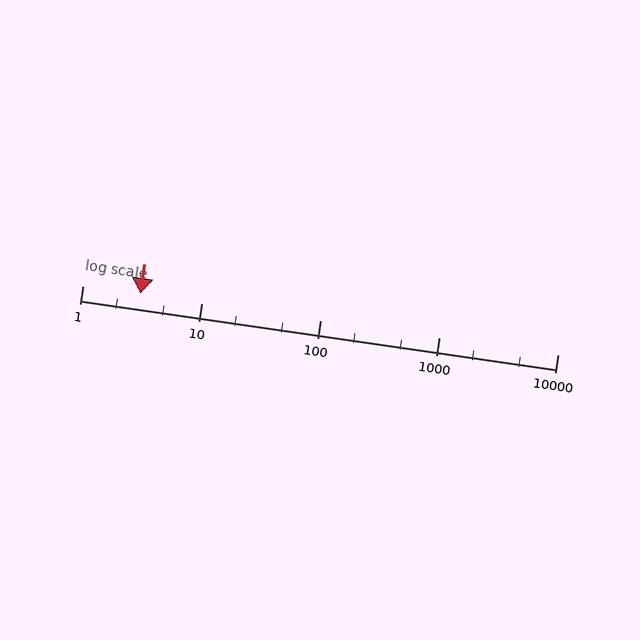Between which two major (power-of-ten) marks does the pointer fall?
The pointer is between 1 and 10.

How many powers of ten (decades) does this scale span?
The scale spans 4 decades, from 1 to 10000.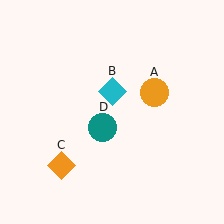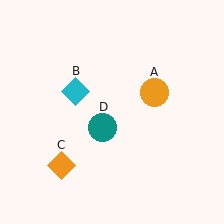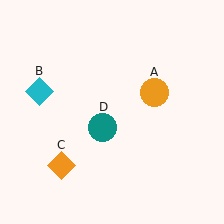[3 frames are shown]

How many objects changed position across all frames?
1 object changed position: cyan diamond (object B).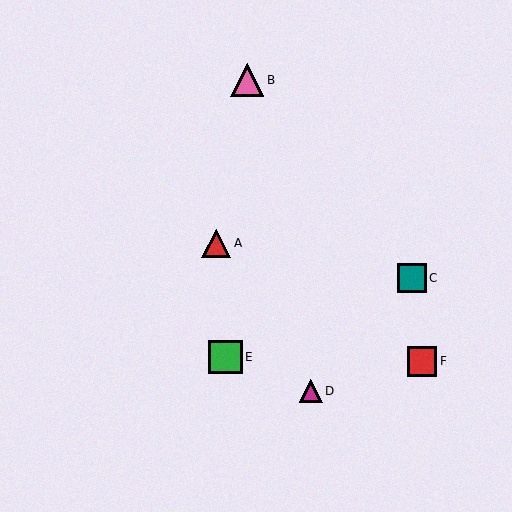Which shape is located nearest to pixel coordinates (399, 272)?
The teal square (labeled C) at (412, 278) is nearest to that location.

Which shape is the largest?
The pink triangle (labeled B) is the largest.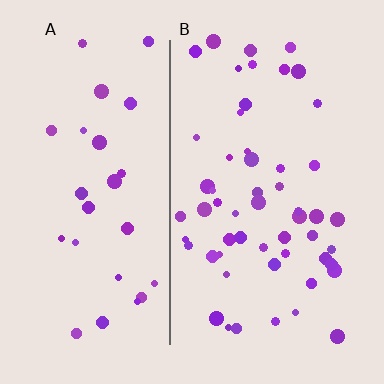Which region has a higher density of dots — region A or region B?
B (the right).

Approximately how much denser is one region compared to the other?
Approximately 1.9× — region B over region A.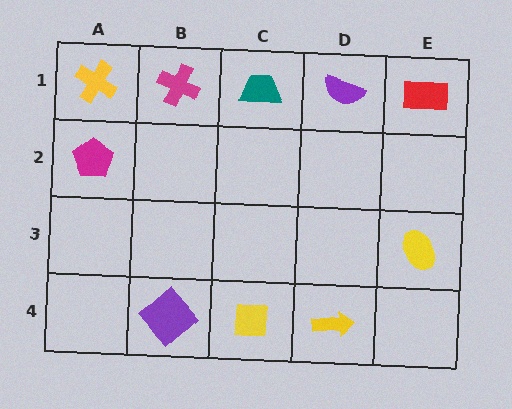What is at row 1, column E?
A red rectangle.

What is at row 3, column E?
A yellow ellipse.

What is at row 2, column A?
A magenta pentagon.